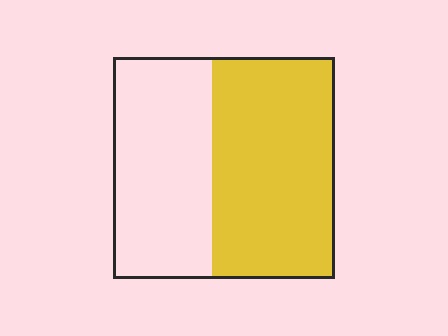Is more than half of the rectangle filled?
Yes.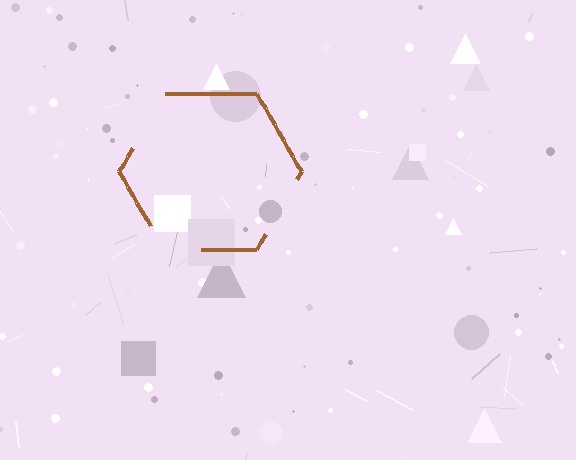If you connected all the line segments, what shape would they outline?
They would outline a hexagon.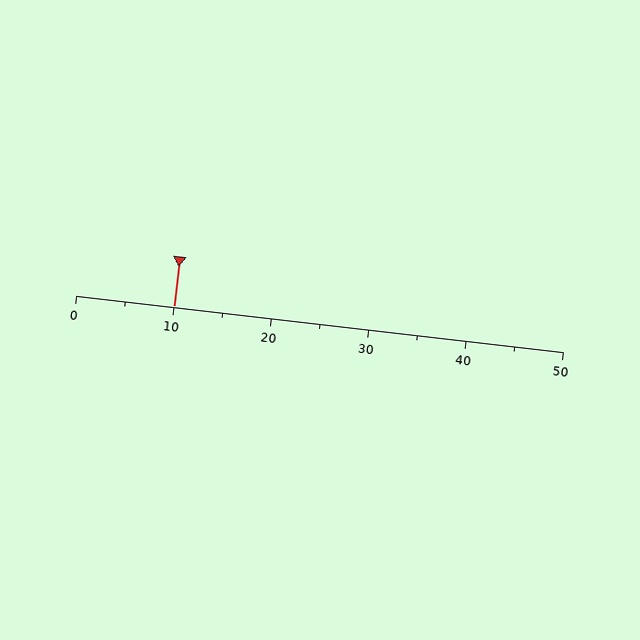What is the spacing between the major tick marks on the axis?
The major ticks are spaced 10 apart.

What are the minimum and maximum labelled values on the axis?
The axis runs from 0 to 50.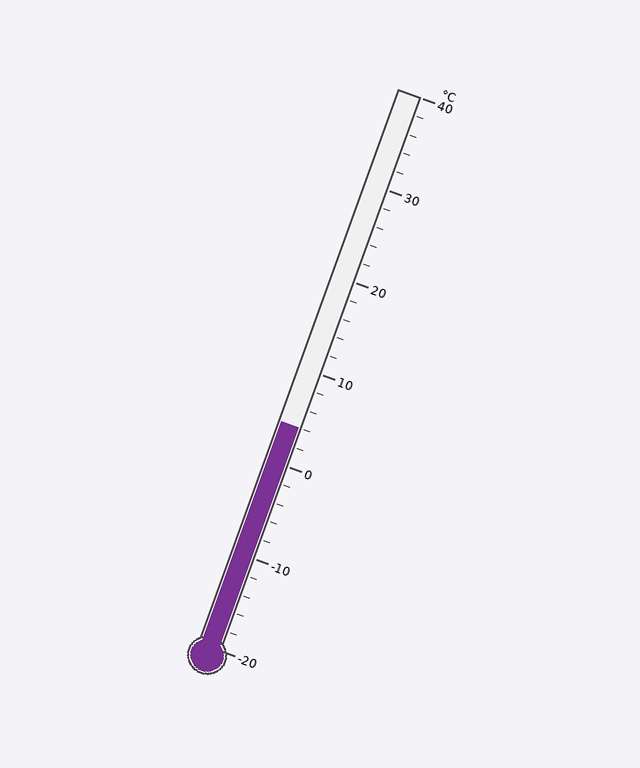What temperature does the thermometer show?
The thermometer shows approximately 4°C.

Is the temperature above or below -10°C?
The temperature is above -10°C.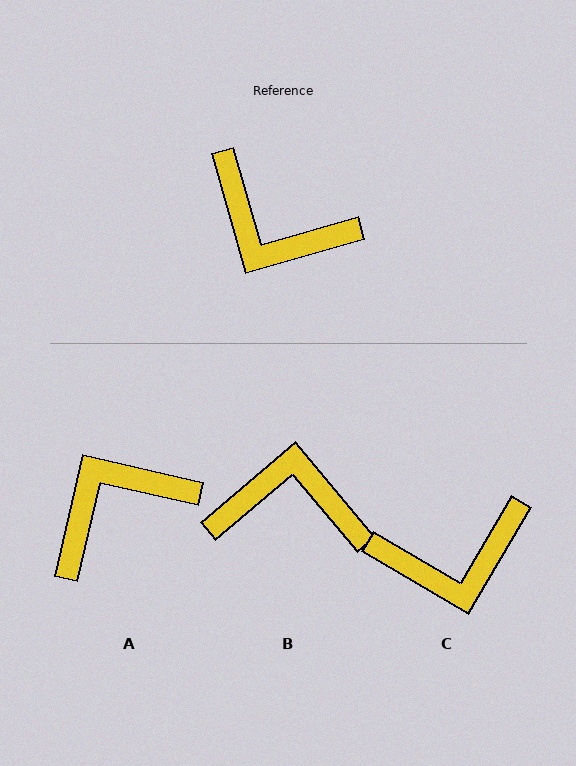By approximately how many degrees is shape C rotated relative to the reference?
Approximately 43 degrees counter-clockwise.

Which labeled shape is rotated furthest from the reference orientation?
B, about 156 degrees away.